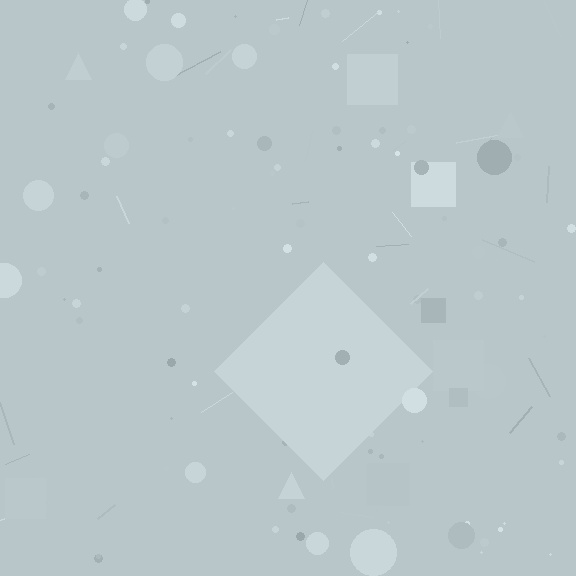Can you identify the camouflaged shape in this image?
The camouflaged shape is a diamond.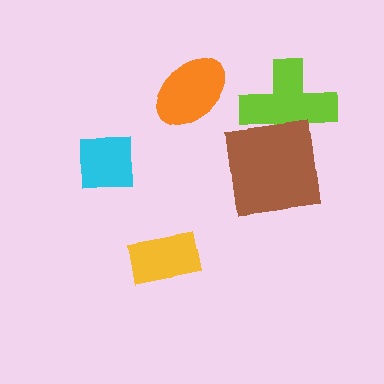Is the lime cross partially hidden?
Yes, it is partially covered by another shape.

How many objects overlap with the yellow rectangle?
0 objects overlap with the yellow rectangle.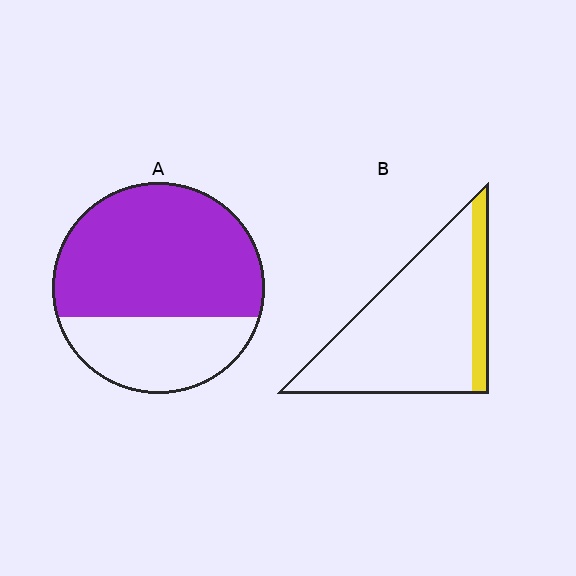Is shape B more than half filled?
No.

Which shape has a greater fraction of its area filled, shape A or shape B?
Shape A.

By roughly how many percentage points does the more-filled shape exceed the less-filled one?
By roughly 50 percentage points (A over B).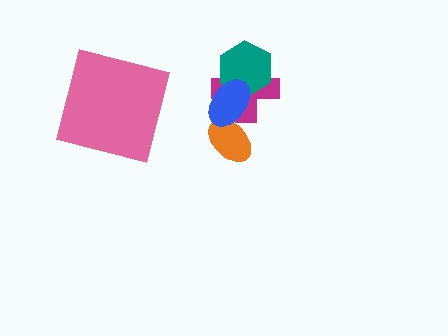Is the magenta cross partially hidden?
Yes, it is partially covered by another shape.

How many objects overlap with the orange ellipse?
1 object overlaps with the orange ellipse.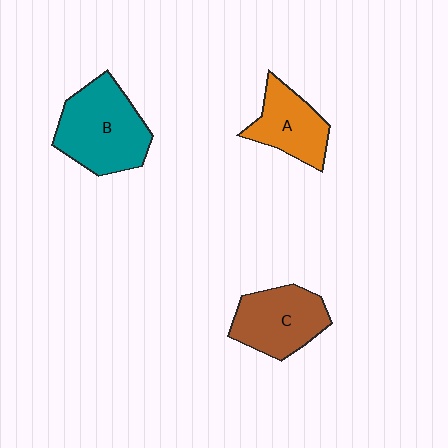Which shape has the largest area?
Shape B (teal).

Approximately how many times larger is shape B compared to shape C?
Approximately 1.3 times.